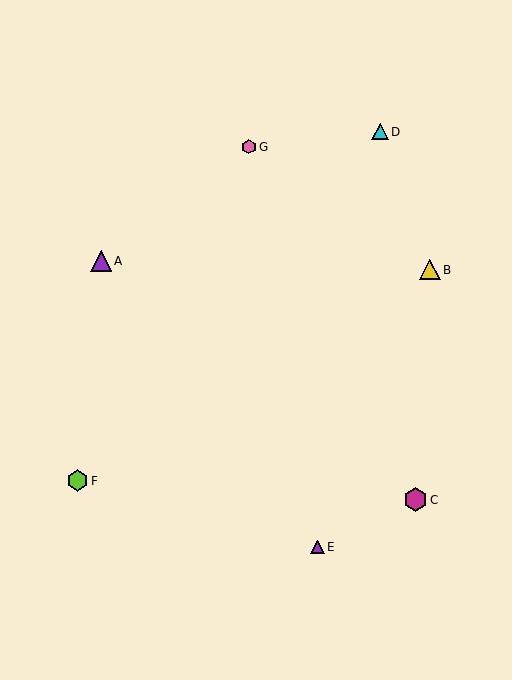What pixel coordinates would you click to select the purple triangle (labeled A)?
Click at (101, 261) to select the purple triangle A.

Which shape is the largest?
The magenta hexagon (labeled C) is the largest.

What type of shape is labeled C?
Shape C is a magenta hexagon.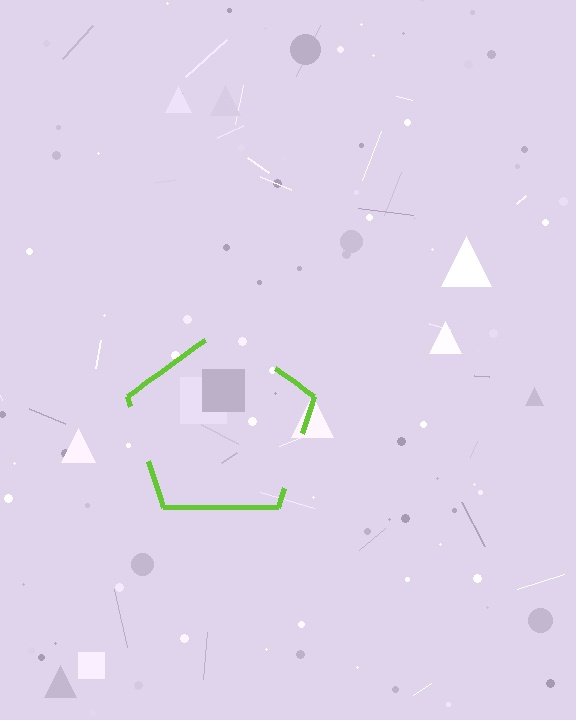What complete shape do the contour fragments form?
The contour fragments form a pentagon.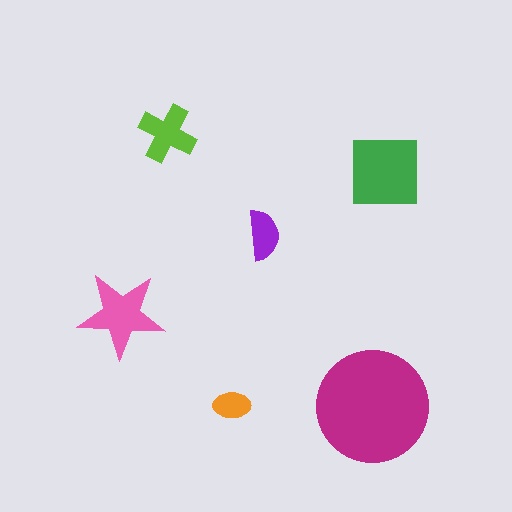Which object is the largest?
The magenta circle.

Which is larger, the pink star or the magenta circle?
The magenta circle.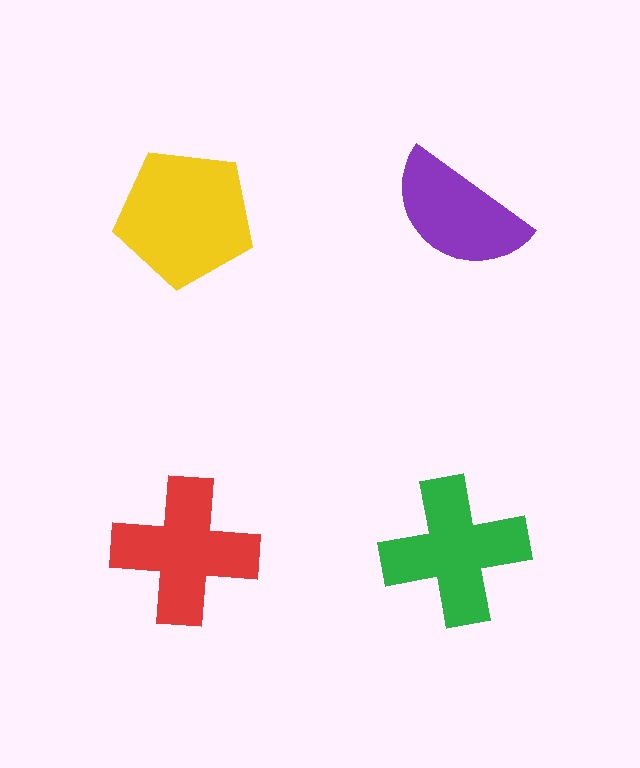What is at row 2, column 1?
A red cross.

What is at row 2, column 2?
A green cross.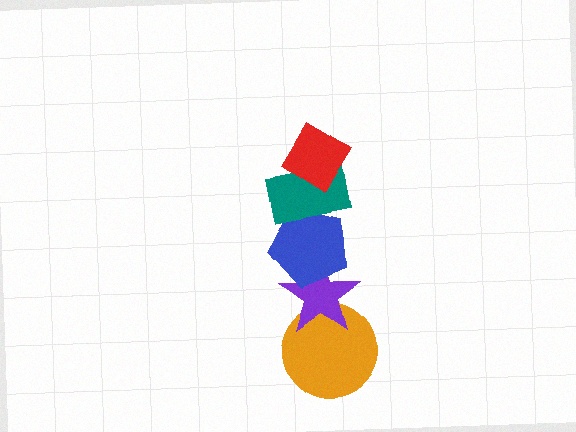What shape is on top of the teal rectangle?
The red diamond is on top of the teal rectangle.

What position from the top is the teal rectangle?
The teal rectangle is 2nd from the top.